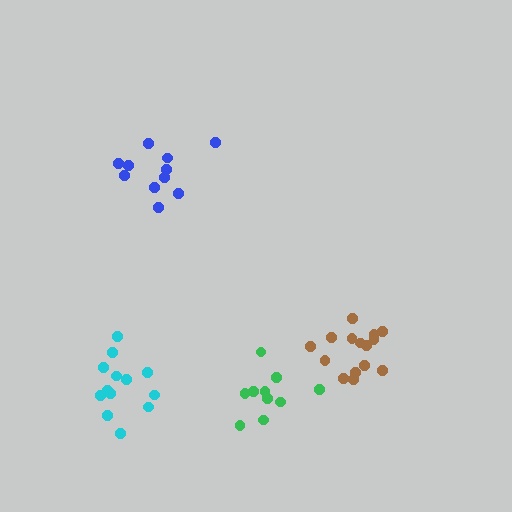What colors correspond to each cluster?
The clusters are colored: cyan, brown, blue, green.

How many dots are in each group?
Group 1: 13 dots, Group 2: 15 dots, Group 3: 11 dots, Group 4: 10 dots (49 total).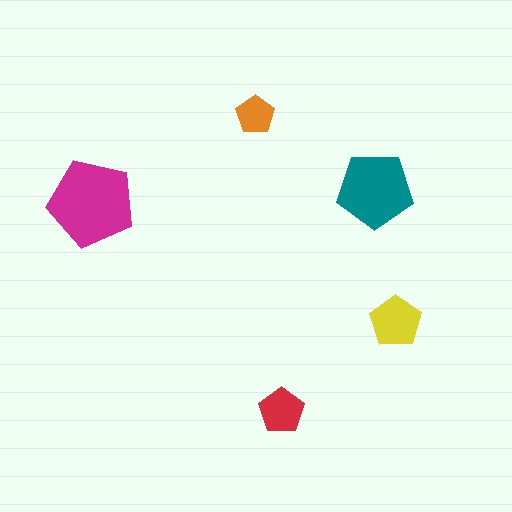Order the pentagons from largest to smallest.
the magenta one, the teal one, the yellow one, the red one, the orange one.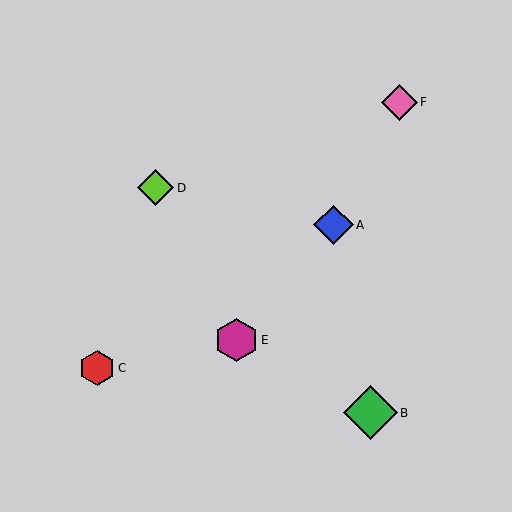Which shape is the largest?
The green diamond (labeled B) is the largest.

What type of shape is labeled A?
Shape A is a blue diamond.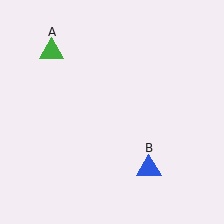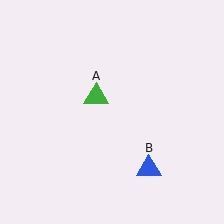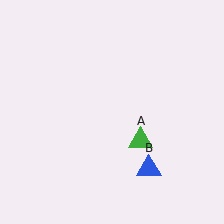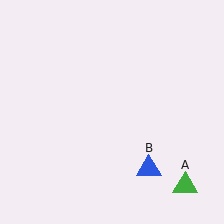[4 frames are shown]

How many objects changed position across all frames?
1 object changed position: green triangle (object A).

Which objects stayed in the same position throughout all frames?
Blue triangle (object B) remained stationary.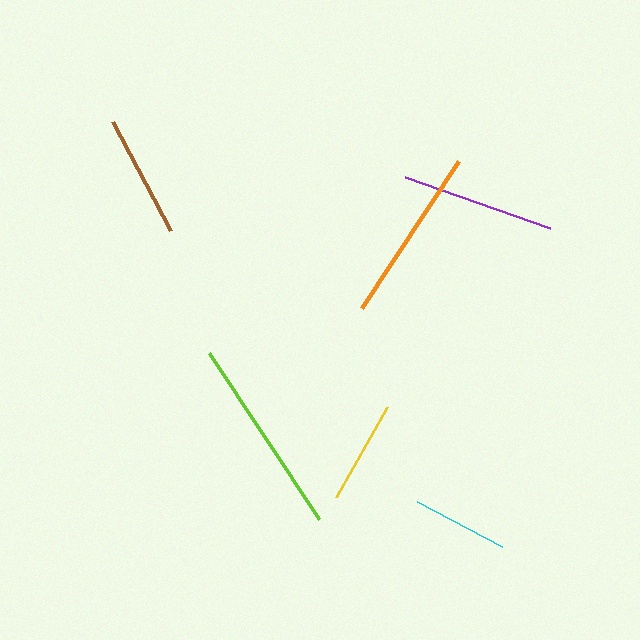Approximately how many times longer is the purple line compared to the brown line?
The purple line is approximately 1.2 times the length of the brown line.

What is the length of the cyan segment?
The cyan segment is approximately 96 pixels long.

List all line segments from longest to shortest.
From longest to shortest: lime, orange, purple, brown, yellow, cyan.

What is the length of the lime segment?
The lime segment is approximately 198 pixels long.